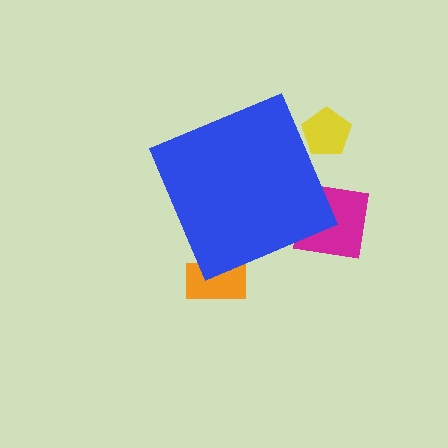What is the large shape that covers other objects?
A blue diamond.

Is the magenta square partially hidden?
Yes, the magenta square is partially hidden behind the blue diamond.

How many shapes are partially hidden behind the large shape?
3 shapes are partially hidden.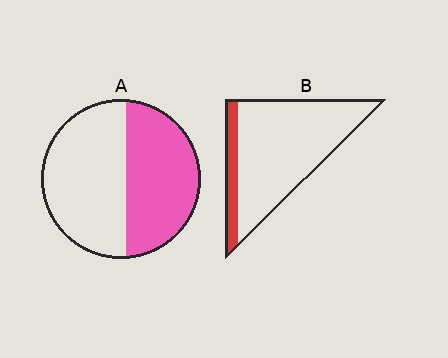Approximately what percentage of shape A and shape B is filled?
A is approximately 45% and B is approximately 15%.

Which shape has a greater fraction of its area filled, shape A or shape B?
Shape A.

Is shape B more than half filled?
No.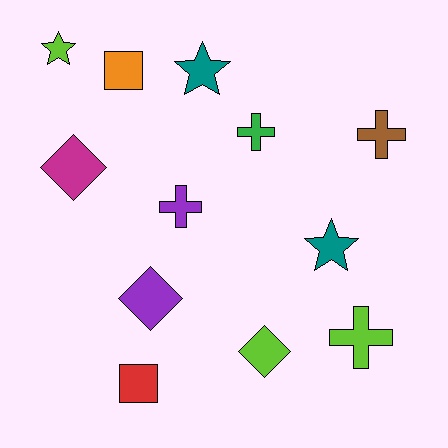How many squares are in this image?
There are 2 squares.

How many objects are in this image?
There are 12 objects.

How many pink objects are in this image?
There are no pink objects.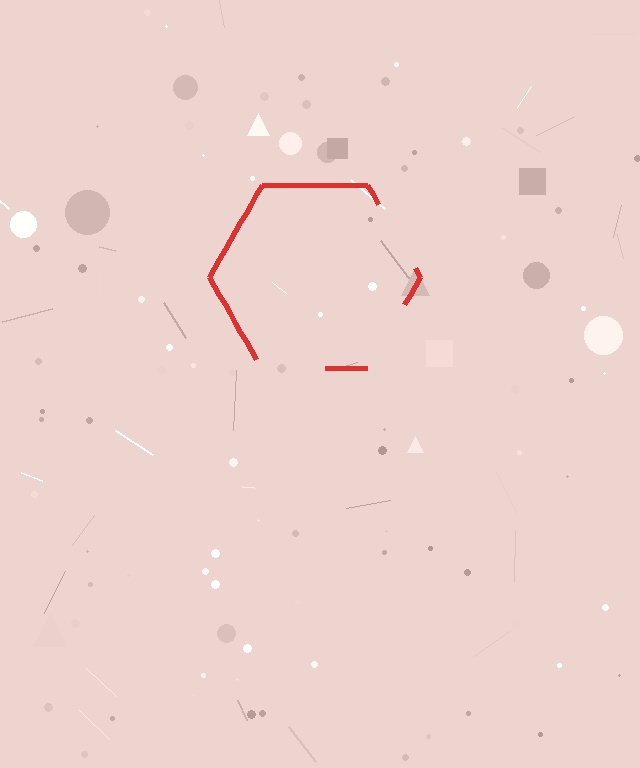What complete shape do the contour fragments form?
The contour fragments form a hexagon.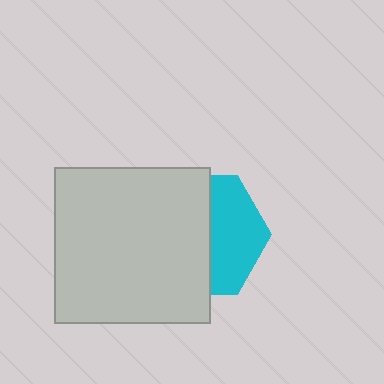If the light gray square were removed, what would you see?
You would see the complete cyan hexagon.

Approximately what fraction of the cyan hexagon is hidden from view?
Roughly 58% of the cyan hexagon is hidden behind the light gray square.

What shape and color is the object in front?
The object in front is a light gray square.